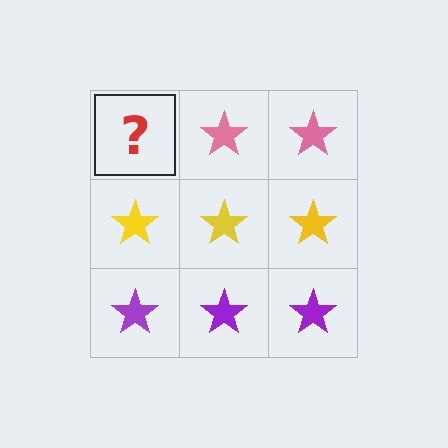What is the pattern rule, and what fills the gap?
The rule is that each row has a consistent color. The gap should be filled with a pink star.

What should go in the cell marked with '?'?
The missing cell should contain a pink star.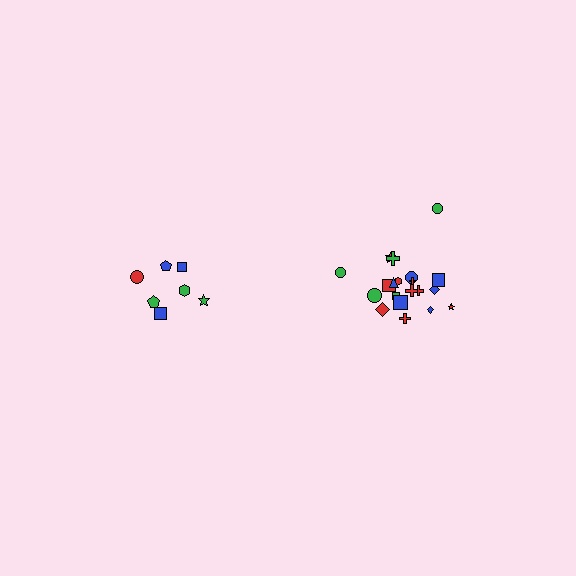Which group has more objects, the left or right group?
The right group.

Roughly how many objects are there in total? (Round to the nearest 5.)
Roughly 30 objects in total.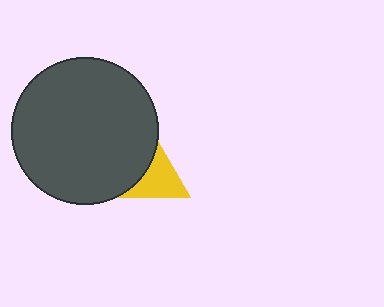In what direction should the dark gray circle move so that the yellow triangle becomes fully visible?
The dark gray circle should move left. That is the shortest direction to clear the overlap and leave the yellow triangle fully visible.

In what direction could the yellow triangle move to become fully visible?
The yellow triangle could move right. That would shift it out from behind the dark gray circle entirely.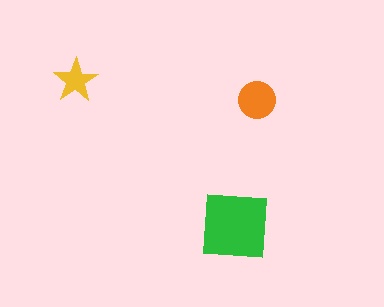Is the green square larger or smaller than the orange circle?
Larger.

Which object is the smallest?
The yellow star.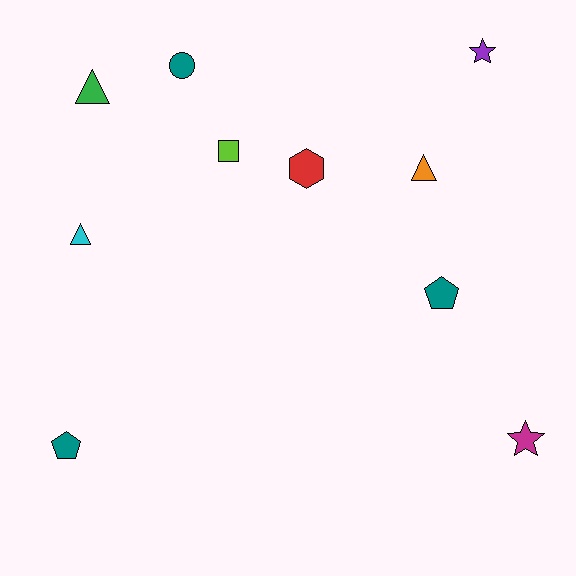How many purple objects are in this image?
There is 1 purple object.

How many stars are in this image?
There are 2 stars.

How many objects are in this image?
There are 10 objects.